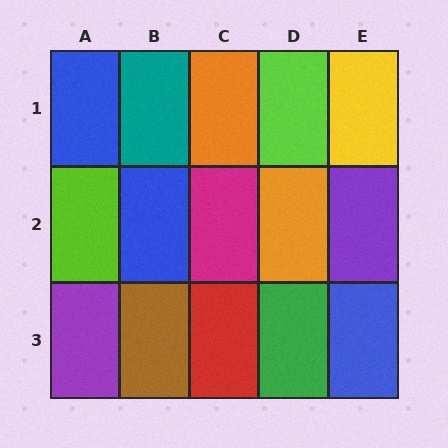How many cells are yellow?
1 cell is yellow.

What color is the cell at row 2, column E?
Purple.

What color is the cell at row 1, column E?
Yellow.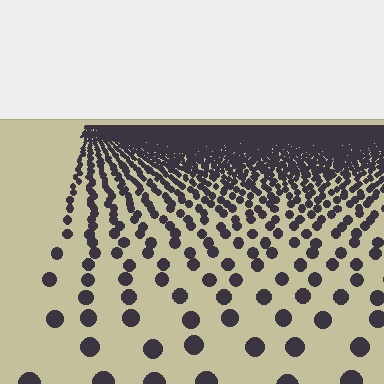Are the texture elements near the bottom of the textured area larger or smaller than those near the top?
Larger. Near the bottom, elements are closer to the viewer and appear at a bigger on-screen size.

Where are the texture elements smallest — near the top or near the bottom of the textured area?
Near the top.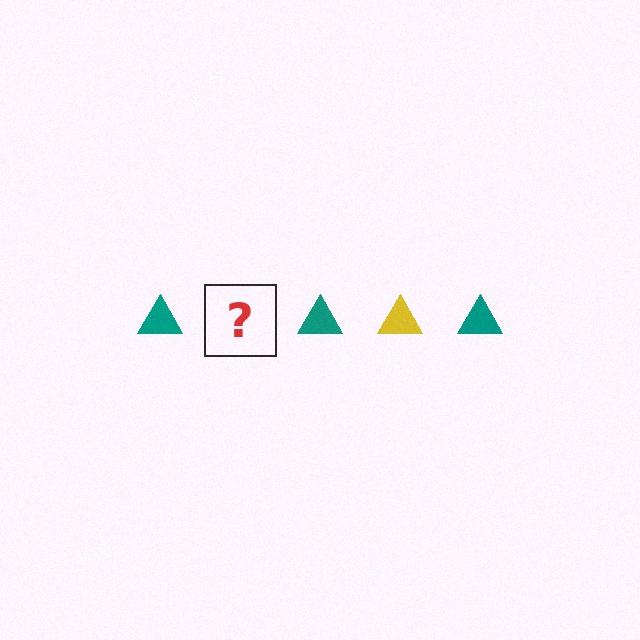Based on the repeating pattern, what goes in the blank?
The blank should be a yellow triangle.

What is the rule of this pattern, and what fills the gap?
The rule is that the pattern cycles through teal, yellow triangles. The gap should be filled with a yellow triangle.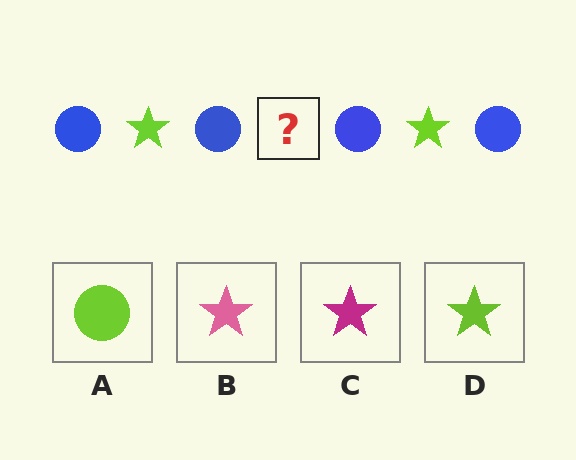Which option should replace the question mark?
Option D.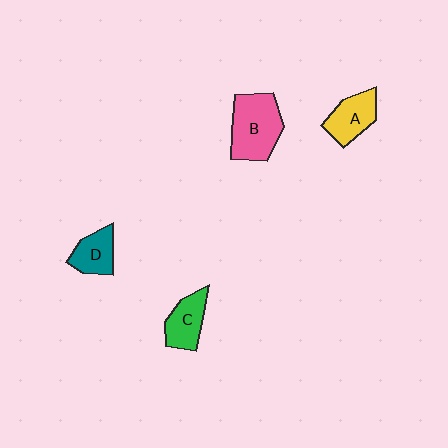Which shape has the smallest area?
Shape D (teal).